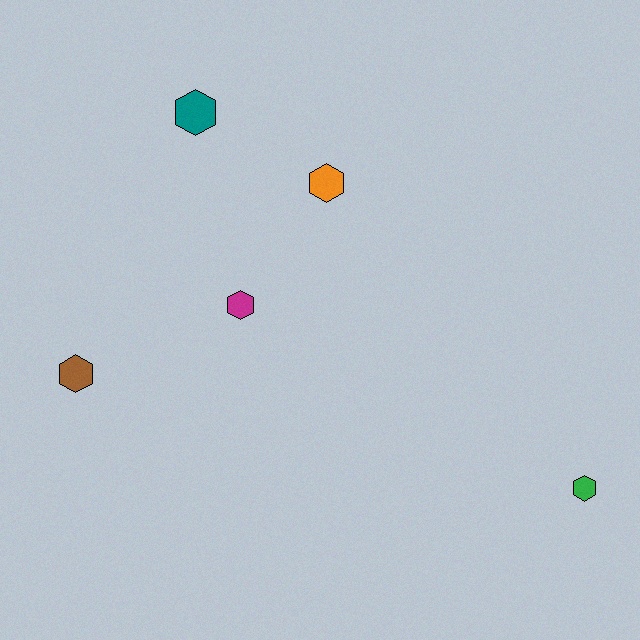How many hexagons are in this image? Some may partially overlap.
There are 5 hexagons.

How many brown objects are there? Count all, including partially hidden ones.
There is 1 brown object.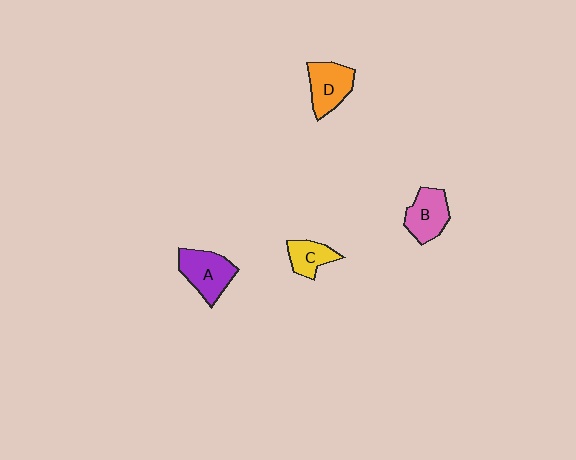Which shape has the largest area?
Shape A (purple).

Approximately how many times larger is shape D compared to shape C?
Approximately 1.4 times.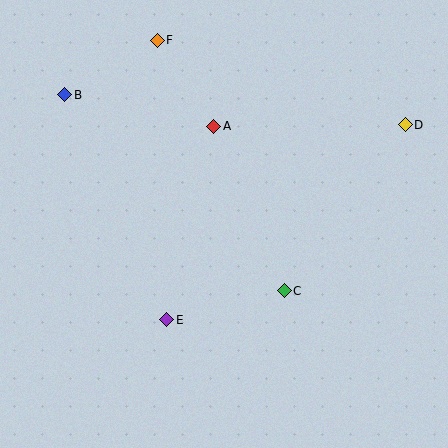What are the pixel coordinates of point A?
Point A is at (214, 126).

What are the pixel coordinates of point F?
Point F is at (157, 40).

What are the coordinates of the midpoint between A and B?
The midpoint between A and B is at (139, 111).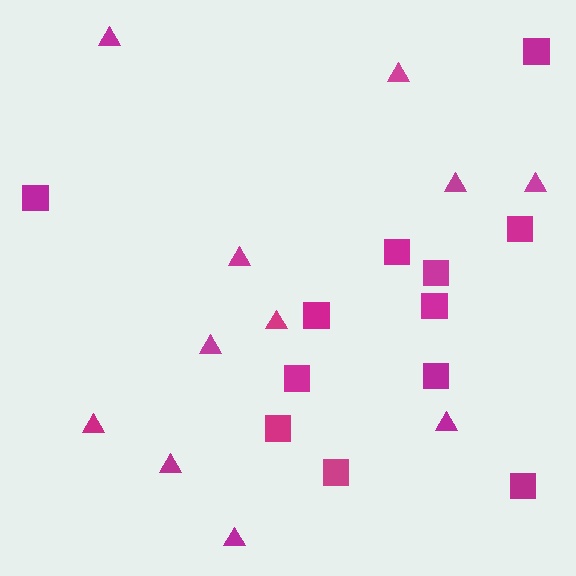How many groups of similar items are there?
There are 2 groups: one group of squares (12) and one group of triangles (11).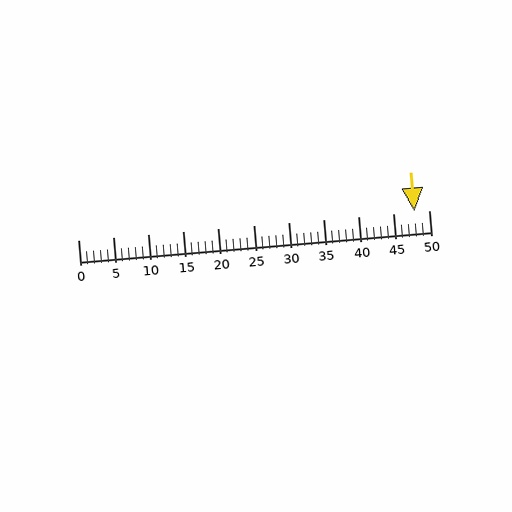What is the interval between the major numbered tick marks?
The major tick marks are spaced 5 units apart.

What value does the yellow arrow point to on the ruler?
The yellow arrow points to approximately 48.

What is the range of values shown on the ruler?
The ruler shows values from 0 to 50.